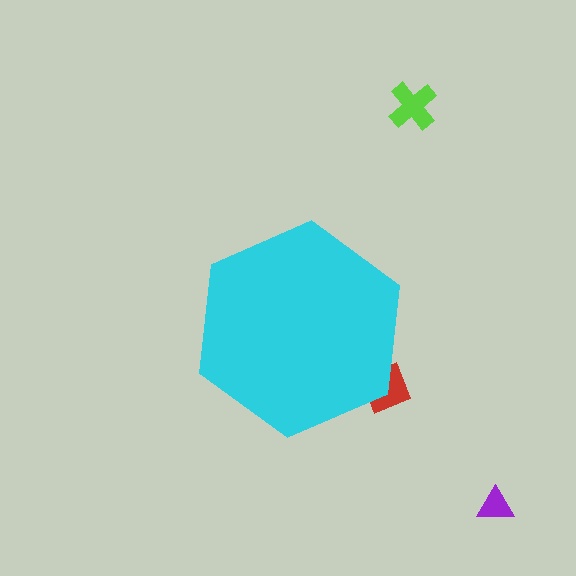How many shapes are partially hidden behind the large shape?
1 shape is partially hidden.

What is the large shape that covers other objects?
A cyan hexagon.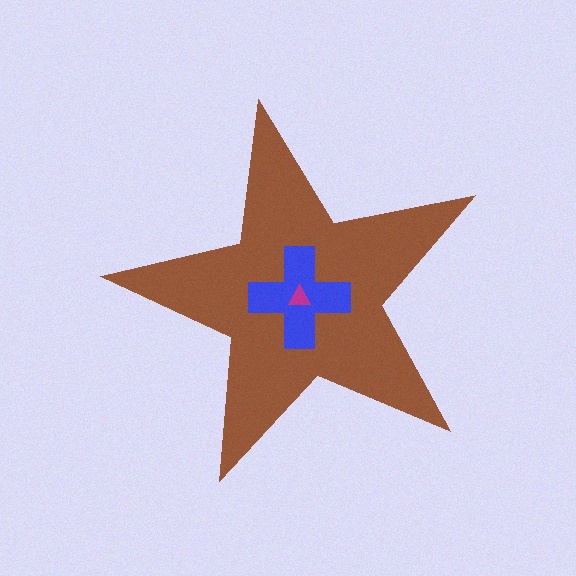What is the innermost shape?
The magenta triangle.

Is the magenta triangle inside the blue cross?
Yes.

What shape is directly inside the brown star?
The blue cross.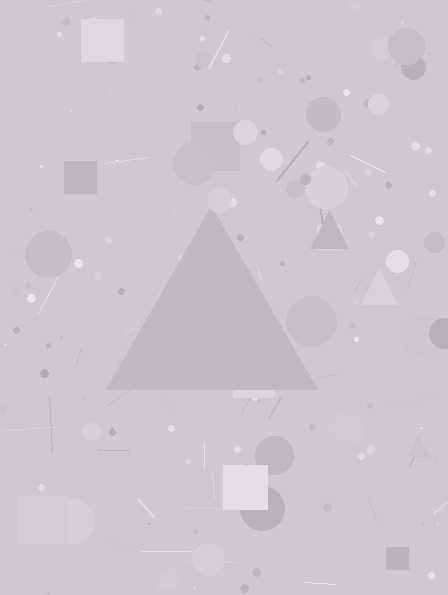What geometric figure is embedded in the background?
A triangle is embedded in the background.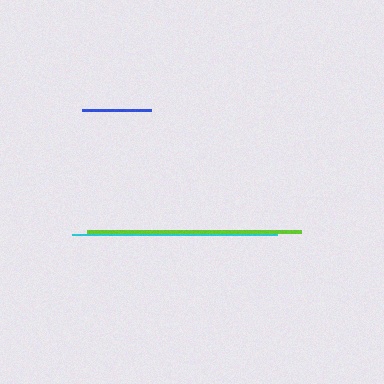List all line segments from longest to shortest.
From longest to shortest: lime, cyan, blue.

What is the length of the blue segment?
The blue segment is approximately 68 pixels long.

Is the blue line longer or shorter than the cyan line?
The cyan line is longer than the blue line.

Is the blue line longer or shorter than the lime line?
The lime line is longer than the blue line.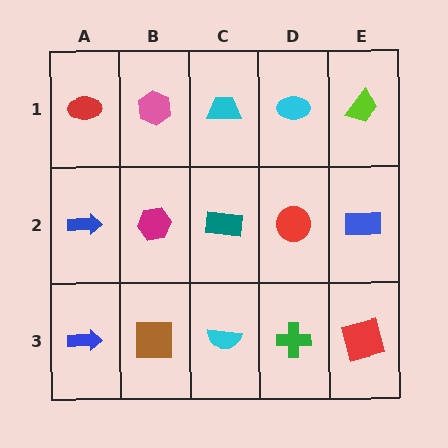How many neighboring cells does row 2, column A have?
3.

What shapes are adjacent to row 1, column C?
A teal rectangle (row 2, column C), a pink hexagon (row 1, column B), a cyan ellipse (row 1, column D).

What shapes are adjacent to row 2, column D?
A cyan ellipse (row 1, column D), a green cross (row 3, column D), a teal rectangle (row 2, column C), a blue rectangle (row 2, column E).